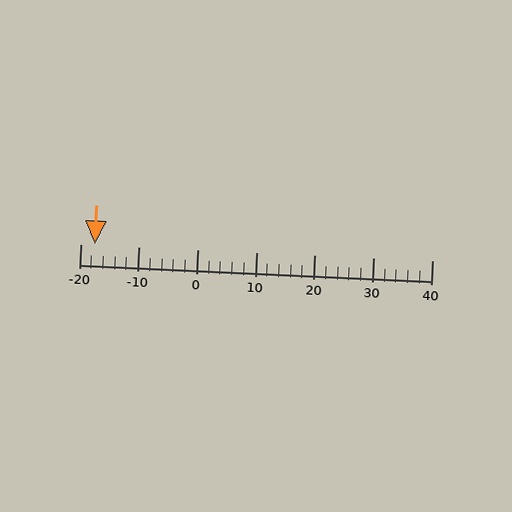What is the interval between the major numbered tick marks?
The major tick marks are spaced 10 units apart.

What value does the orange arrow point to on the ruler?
The orange arrow points to approximately -18.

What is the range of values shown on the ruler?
The ruler shows values from -20 to 40.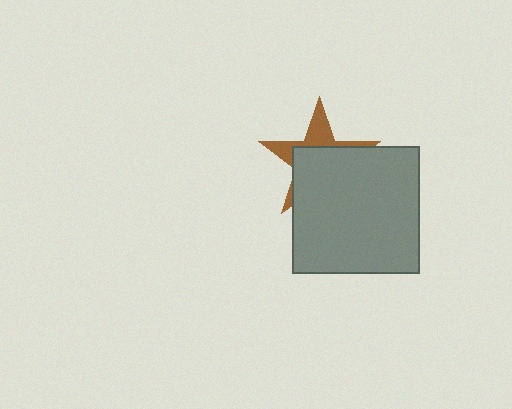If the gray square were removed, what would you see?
You would see the complete brown star.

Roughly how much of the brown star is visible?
A small part of it is visible (roughly 34%).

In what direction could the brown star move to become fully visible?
The brown star could move up. That would shift it out from behind the gray square entirely.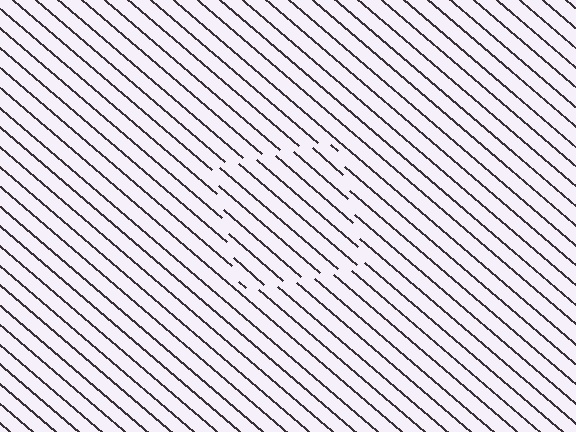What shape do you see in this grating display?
An illusory square. The interior of the shape contains the same grating, shifted by half a period — the contour is defined by the phase discontinuity where line-ends from the inner and outer gratings abut.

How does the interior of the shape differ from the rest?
The interior of the shape contains the same grating, shifted by half a period — the contour is defined by the phase discontinuity where line-ends from the inner and outer gratings abut.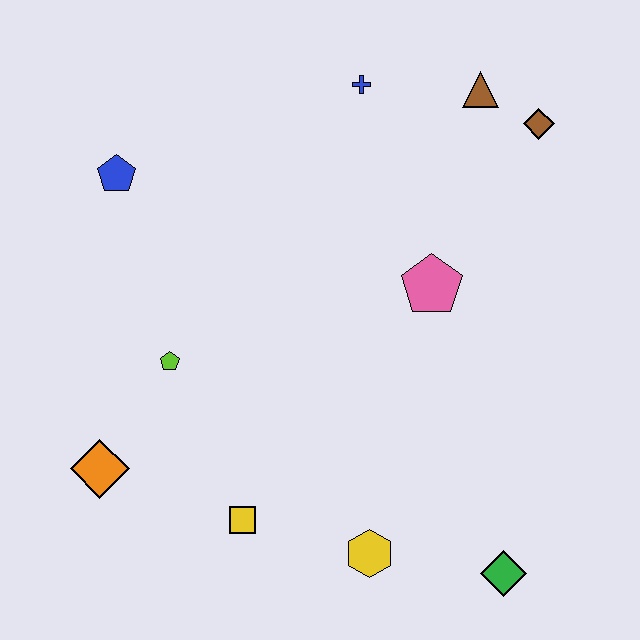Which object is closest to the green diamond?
The yellow hexagon is closest to the green diamond.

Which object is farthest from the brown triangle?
The orange diamond is farthest from the brown triangle.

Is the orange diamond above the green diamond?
Yes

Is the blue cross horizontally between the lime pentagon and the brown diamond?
Yes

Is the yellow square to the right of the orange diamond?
Yes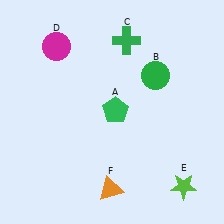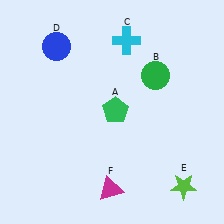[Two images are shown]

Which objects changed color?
C changed from green to cyan. D changed from magenta to blue. F changed from orange to magenta.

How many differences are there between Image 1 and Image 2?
There are 3 differences between the two images.